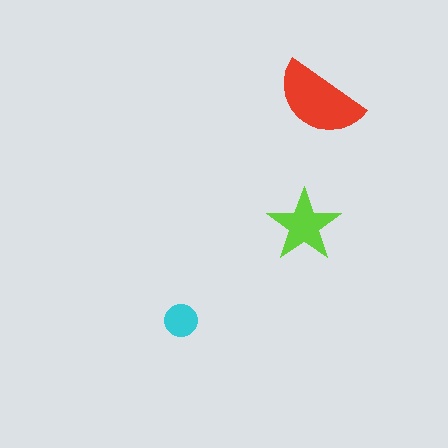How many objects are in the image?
There are 3 objects in the image.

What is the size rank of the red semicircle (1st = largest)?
1st.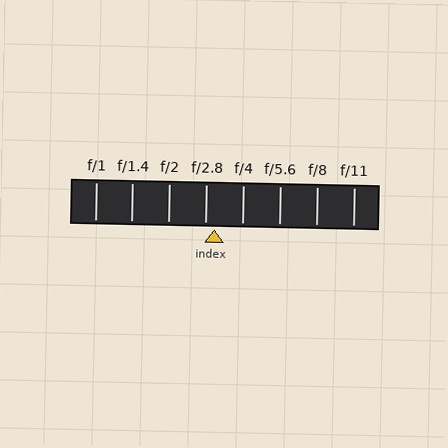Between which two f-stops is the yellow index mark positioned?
The index mark is between f/2.8 and f/4.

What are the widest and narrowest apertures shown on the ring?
The widest aperture shown is f/1 and the narrowest is f/11.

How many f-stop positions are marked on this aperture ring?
There are 8 f-stop positions marked.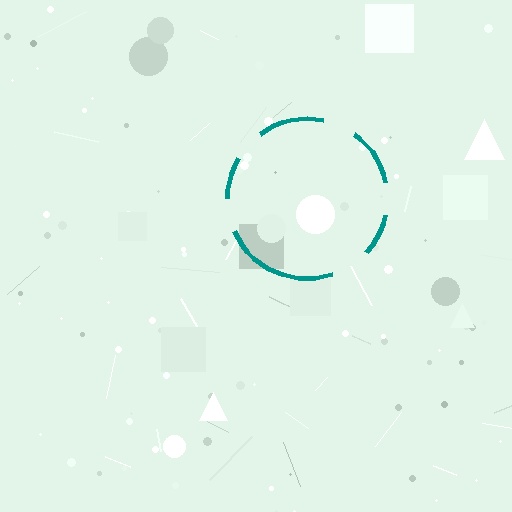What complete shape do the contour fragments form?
The contour fragments form a circle.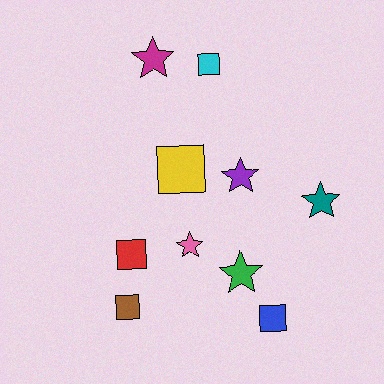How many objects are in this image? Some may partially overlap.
There are 10 objects.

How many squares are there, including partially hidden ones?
There are 5 squares.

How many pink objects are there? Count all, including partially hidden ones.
There is 1 pink object.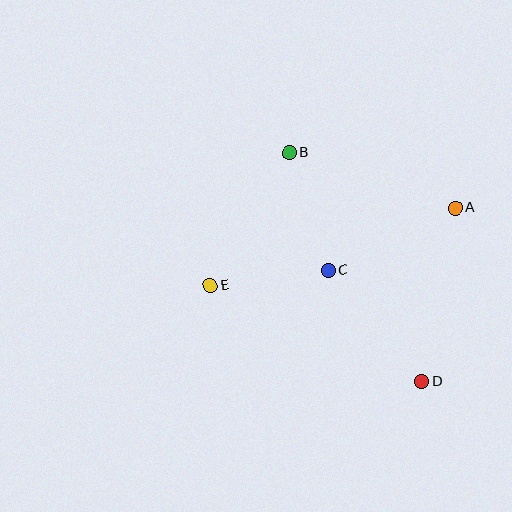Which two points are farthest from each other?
Points B and D are farthest from each other.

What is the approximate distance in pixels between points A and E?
The distance between A and E is approximately 257 pixels.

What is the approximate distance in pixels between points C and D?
The distance between C and D is approximately 145 pixels.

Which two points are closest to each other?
Points C and E are closest to each other.